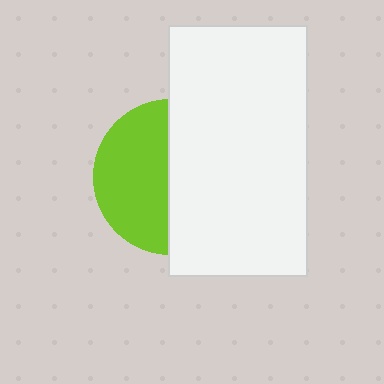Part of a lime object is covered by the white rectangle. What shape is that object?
It is a circle.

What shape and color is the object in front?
The object in front is a white rectangle.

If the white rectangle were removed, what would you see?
You would see the complete lime circle.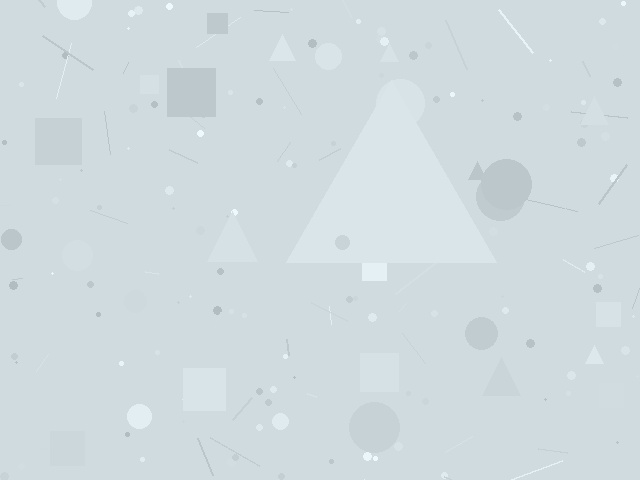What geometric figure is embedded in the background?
A triangle is embedded in the background.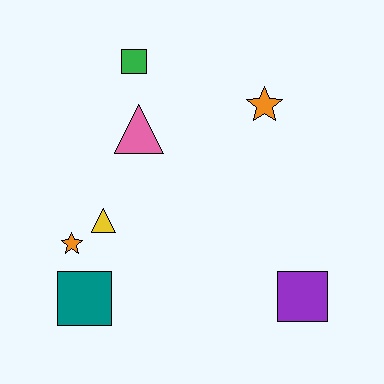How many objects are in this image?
There are 7 objects.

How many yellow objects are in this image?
There is 1 yellow object.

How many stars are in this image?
There are 2 stars.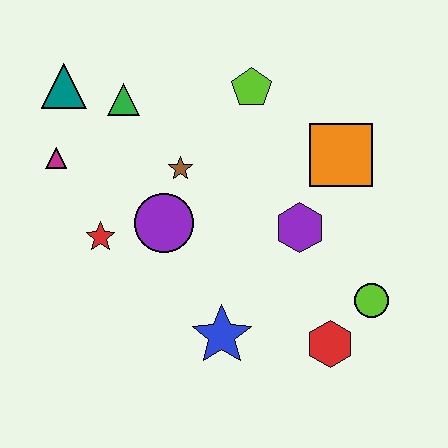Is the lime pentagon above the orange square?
Yes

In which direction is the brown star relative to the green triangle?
The brown star is below the green triangle.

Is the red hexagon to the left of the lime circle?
Yes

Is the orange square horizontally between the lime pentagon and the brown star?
No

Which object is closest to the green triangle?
The teal triangle is closest to the green triangle.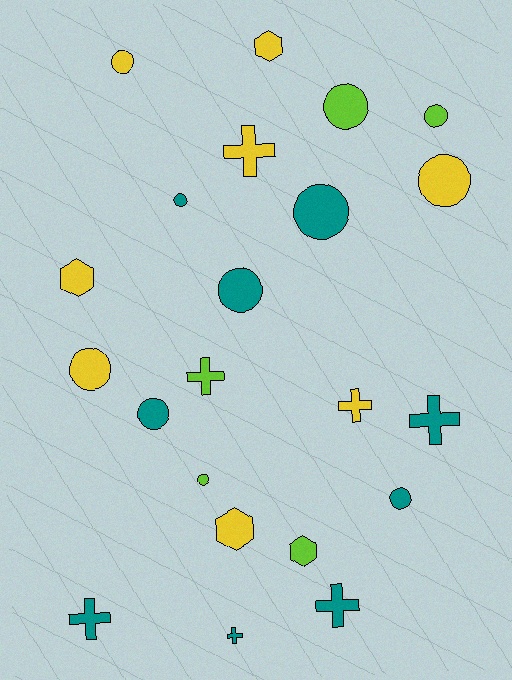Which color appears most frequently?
Teal, with 9 objects.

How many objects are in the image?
There are 22 objects.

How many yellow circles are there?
There are 3 yellow circles.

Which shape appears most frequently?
Circle, with 11 objects.